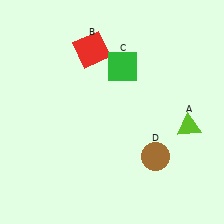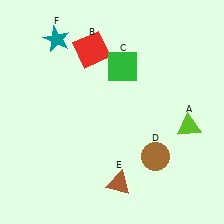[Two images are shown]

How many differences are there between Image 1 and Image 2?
There are 2 differences between the two images.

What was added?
A brown triangle (E), a teal star (F) were added in Image 2.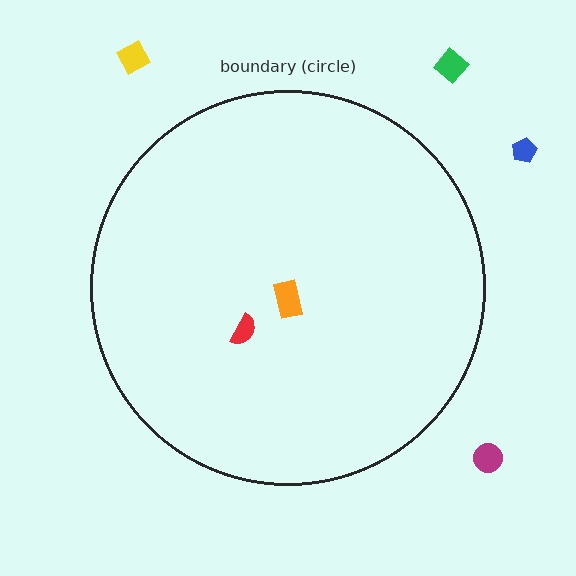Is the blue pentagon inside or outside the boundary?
Outside.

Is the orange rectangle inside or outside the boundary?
Inside.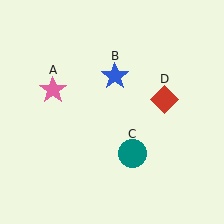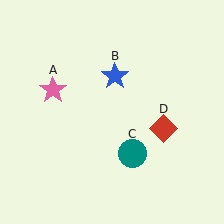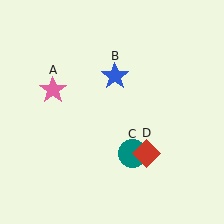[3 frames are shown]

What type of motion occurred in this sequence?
The red diamond (object D) rotated clockwise around the center of the scene.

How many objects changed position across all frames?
1 object changed position: red diamond (object D).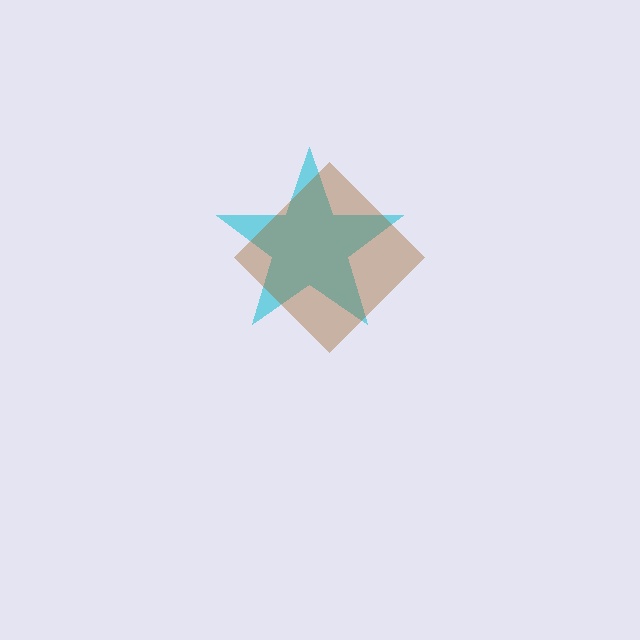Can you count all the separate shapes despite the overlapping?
Yes, there are 2 separate shapes.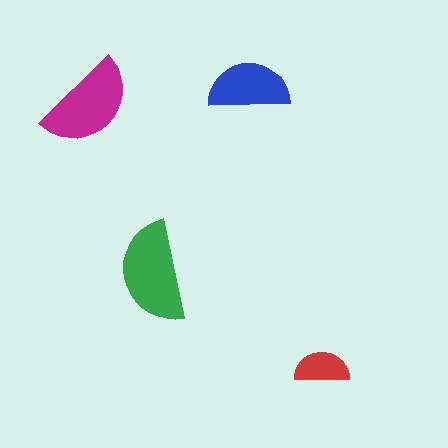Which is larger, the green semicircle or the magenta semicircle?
The green one.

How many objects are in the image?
There are 4 objects in the image.